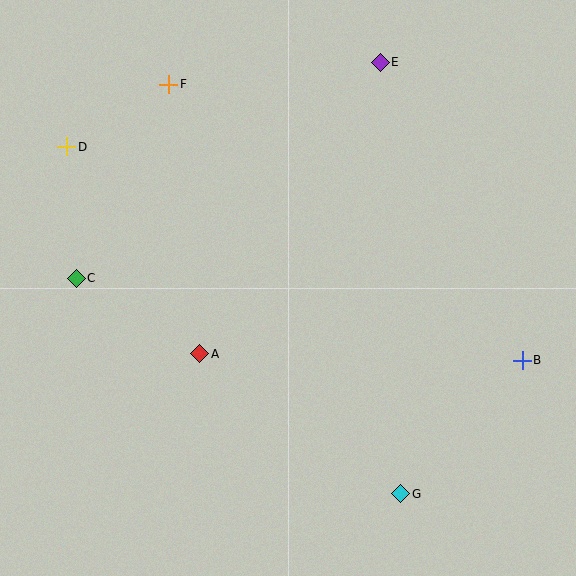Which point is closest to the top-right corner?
Point E is closest to the top-right corner.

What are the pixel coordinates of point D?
Point D is at (67, 147).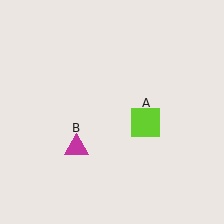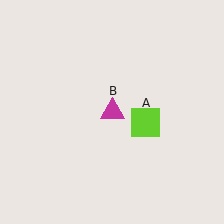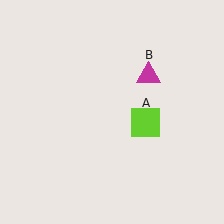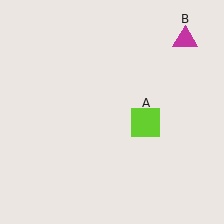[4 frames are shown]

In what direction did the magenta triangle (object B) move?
The magenta triangle (object B) moved up and to the right.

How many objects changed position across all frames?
1 object changed position: magenta triangle (object B).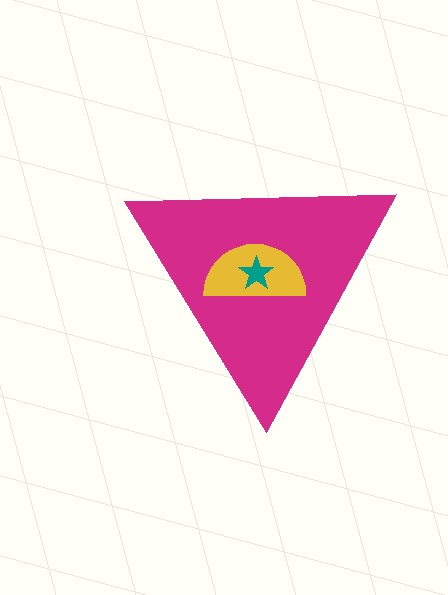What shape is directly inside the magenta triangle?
The yellow semicircle.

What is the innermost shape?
The teal star.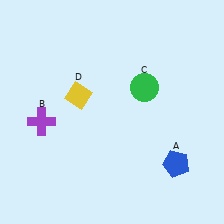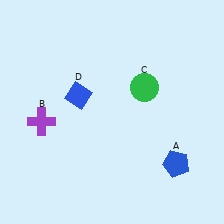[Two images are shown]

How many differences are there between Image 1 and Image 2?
There is 1 difference between the two images.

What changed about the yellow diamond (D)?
In Image 1, D is yellow. In Image 2, it changed to blue.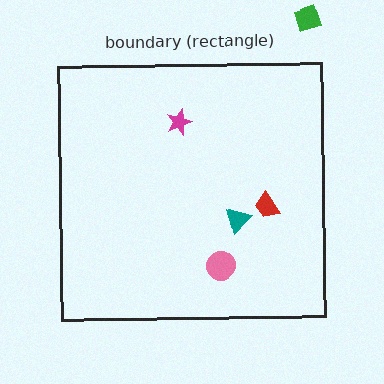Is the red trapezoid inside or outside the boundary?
Inside.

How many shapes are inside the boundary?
4 inside, 1 outside.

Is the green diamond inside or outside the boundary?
Outside.